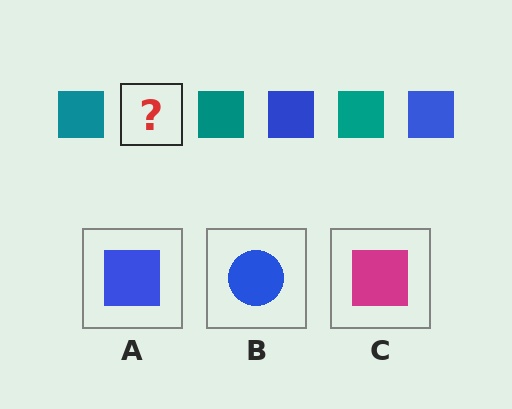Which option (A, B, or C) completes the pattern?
A.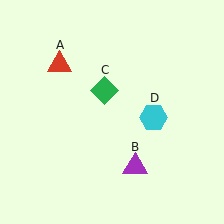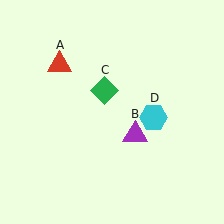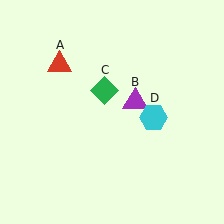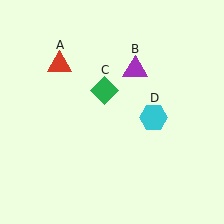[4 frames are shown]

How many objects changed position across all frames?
1 object changed position: purple triangle (object B).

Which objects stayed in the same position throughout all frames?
Red triangle (object A) and green diamond (object C) and cyan hexagon (object D) remained stationary.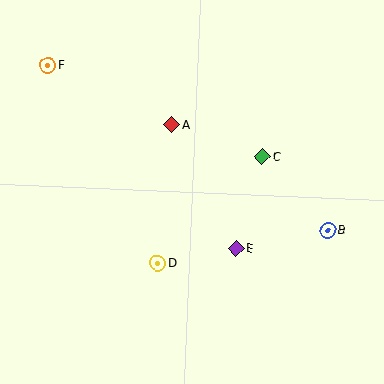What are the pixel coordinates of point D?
Point D is at (158, 263).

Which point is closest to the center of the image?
Point A at (172, 124) is closest to the center.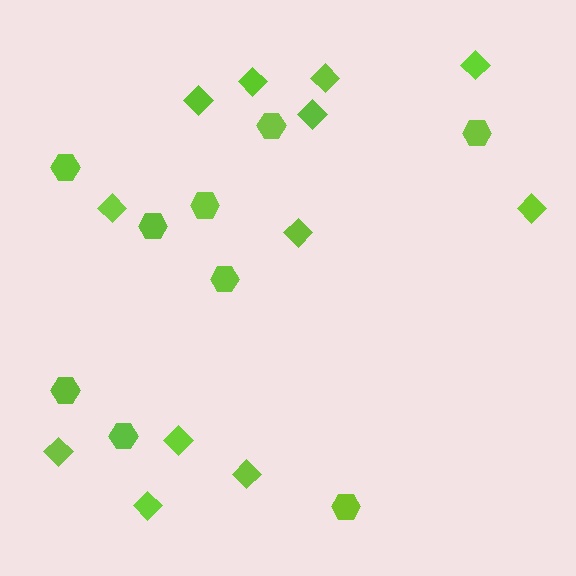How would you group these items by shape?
There are 2 groups: one group of hexagons (9) and one group of diamonds (12).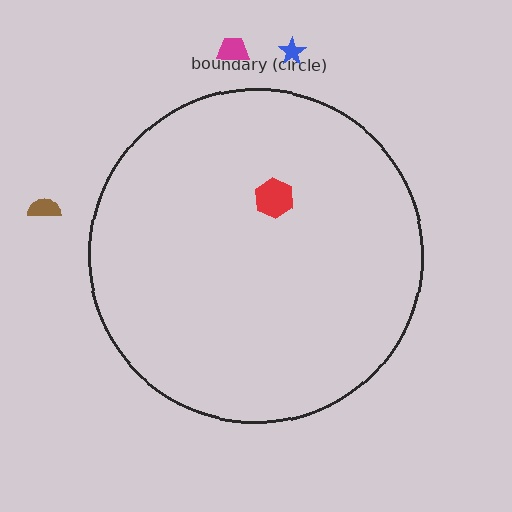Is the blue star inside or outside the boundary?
Outside.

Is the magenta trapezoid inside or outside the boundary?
Outside.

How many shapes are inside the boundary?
1 inside, 3 outside.